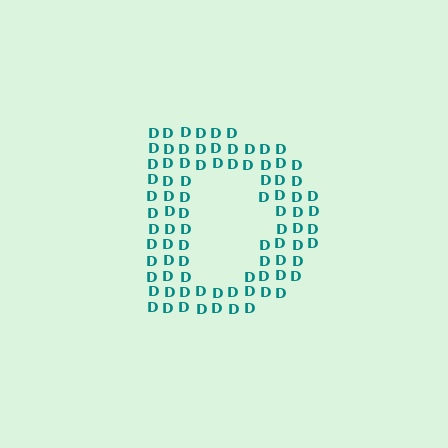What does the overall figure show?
The overall figure shows the letter D.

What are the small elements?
The small elements are letter D's.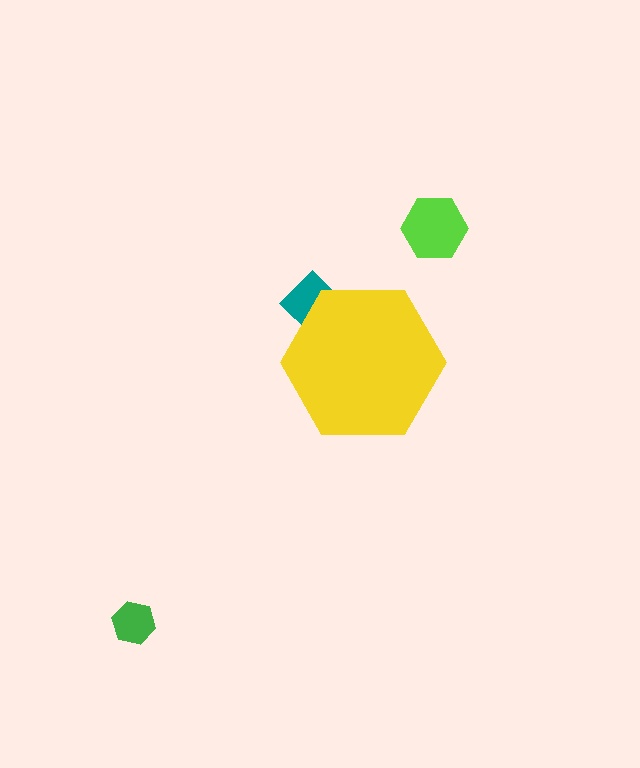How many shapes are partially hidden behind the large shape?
1 shape is partially hidden.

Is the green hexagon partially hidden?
No, the green hexagon is fully visible.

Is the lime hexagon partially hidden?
No, the lime hexagon is fully visible.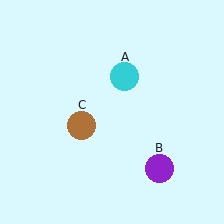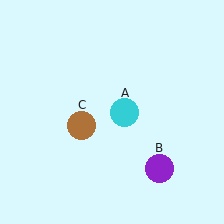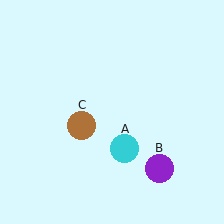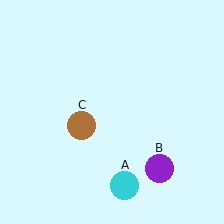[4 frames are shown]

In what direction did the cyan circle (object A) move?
The cyan circle (object A) moved down.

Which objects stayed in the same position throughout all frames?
Purple circle (object B) and brown circle (object C) remained stationary.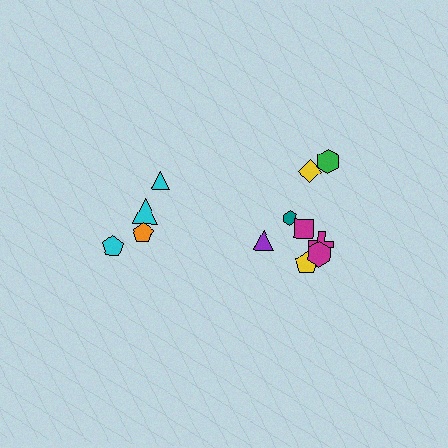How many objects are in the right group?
There are 8 objects.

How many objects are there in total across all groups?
There are 12 objects.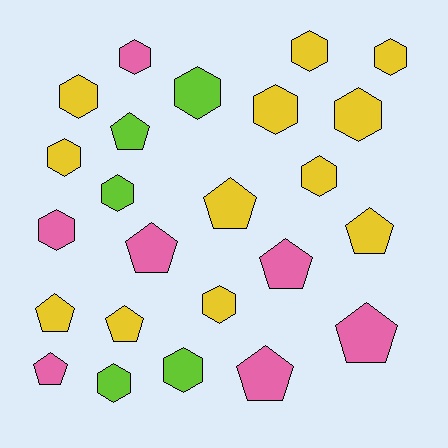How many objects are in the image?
There are 24 objects.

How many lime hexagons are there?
There are 4 lime hexagons.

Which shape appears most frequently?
Hexagon, with 14 objects.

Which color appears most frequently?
Yellow, with 12 objects.